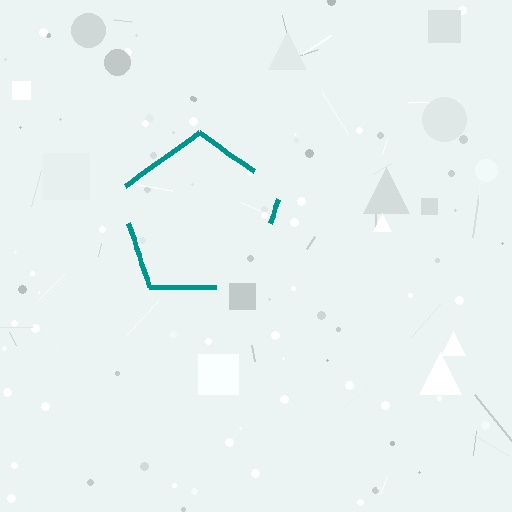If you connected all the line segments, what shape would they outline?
They would outline a pentagon.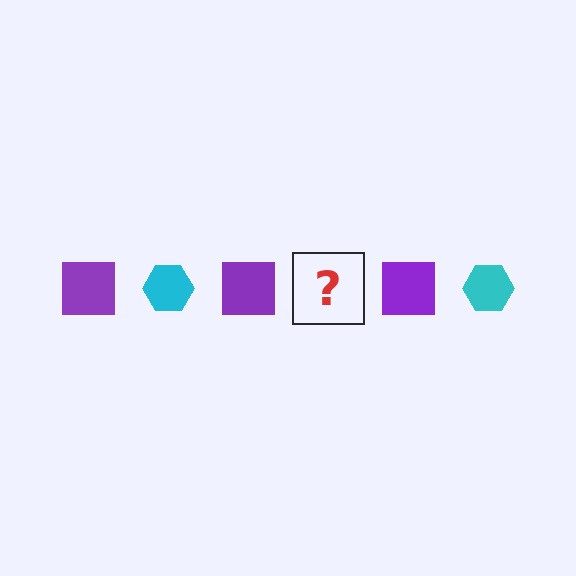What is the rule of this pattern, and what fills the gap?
The rule is that the pattern alternates between purple square and cyan hexagon. The gap should be filled with a cyan hexagon.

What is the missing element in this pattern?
The missing element is a cyan hexagon.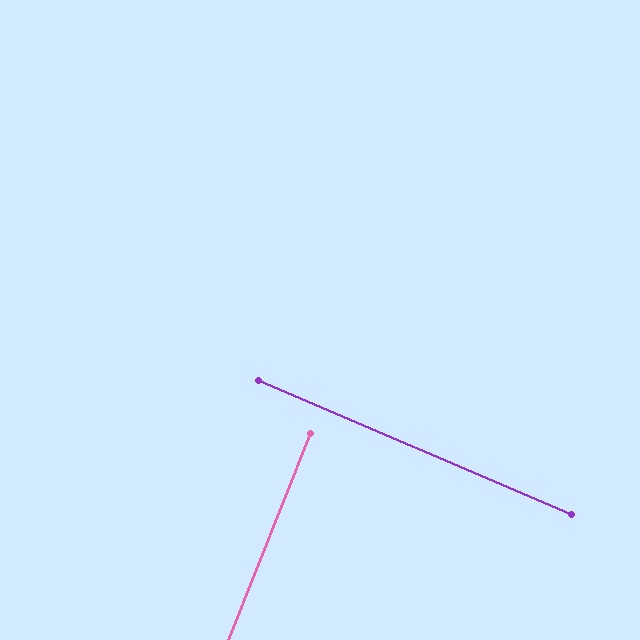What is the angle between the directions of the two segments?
Approximately 89 degrees.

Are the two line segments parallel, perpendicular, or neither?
Perpendicular — they meet at approximately 89°.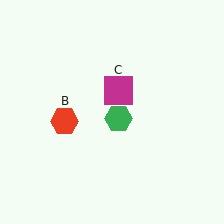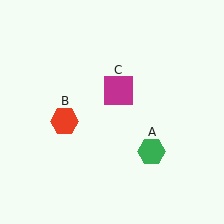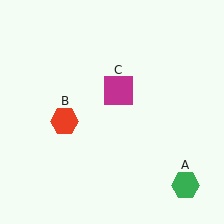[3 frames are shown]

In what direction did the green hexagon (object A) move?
The green hexagon (object A) moved down and to the right.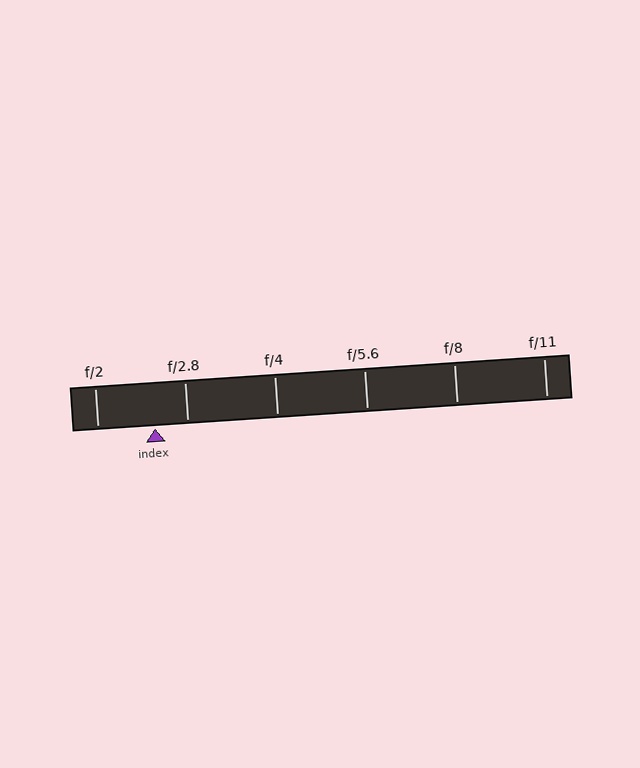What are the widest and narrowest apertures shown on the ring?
The widest aperture shown is f/2 and the narrowest is f/11.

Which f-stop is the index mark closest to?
The index mark is closest to f/2.8.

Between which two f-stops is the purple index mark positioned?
The index mark is between f/2 and f/2.8.